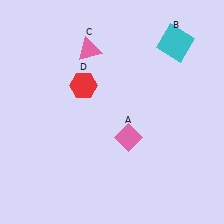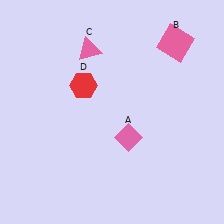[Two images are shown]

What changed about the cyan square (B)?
In Image 1, B is cyan. In Image 2, it changed to pink.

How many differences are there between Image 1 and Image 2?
There is 1 difference between the two images.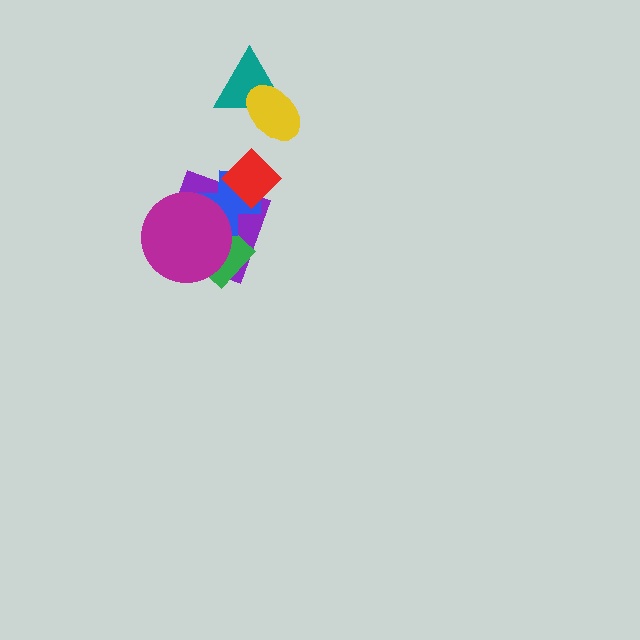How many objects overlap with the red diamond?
2 objects overlap with the red diamond.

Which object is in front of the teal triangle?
The yellow ellipse is in front of the teal triangle.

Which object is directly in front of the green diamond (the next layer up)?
The blue cross is directly in front of the green diamond.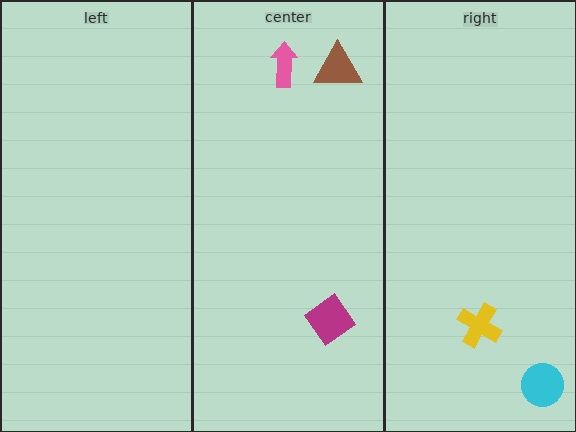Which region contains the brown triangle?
The center region.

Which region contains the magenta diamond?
The center region.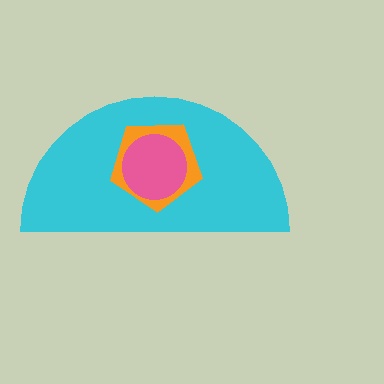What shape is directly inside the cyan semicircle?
The orange pentagon.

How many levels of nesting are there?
3.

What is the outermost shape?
The cyan semicircle.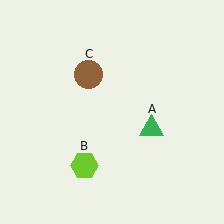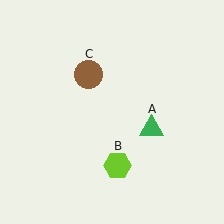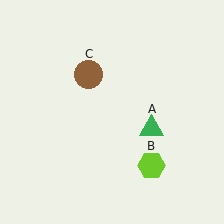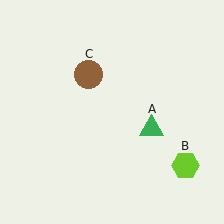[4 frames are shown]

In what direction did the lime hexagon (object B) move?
The lime hexagon (object B) moved right.